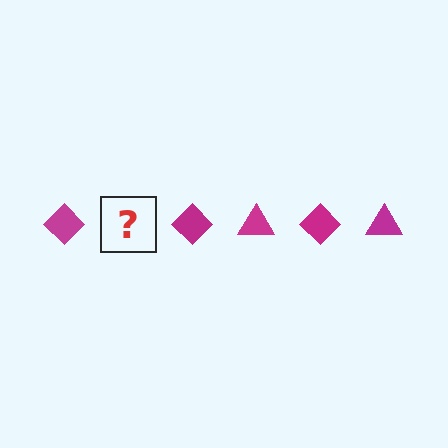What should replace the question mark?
The question mark should be replaced with a magenta triangle.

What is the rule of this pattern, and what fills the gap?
The rule is that the pattern cycles through diamond, triangle shapes in magenta. The gap should be filled with a magenta triangle.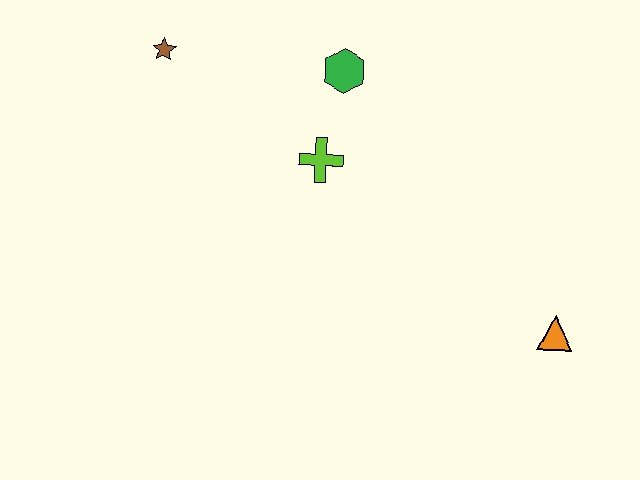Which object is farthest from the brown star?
The orange triangle is farthest from the brown star.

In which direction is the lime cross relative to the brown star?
The lime cross is to the right of the brown star.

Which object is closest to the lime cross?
The green hexagon is closest to the lime cross.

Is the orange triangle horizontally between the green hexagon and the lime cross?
No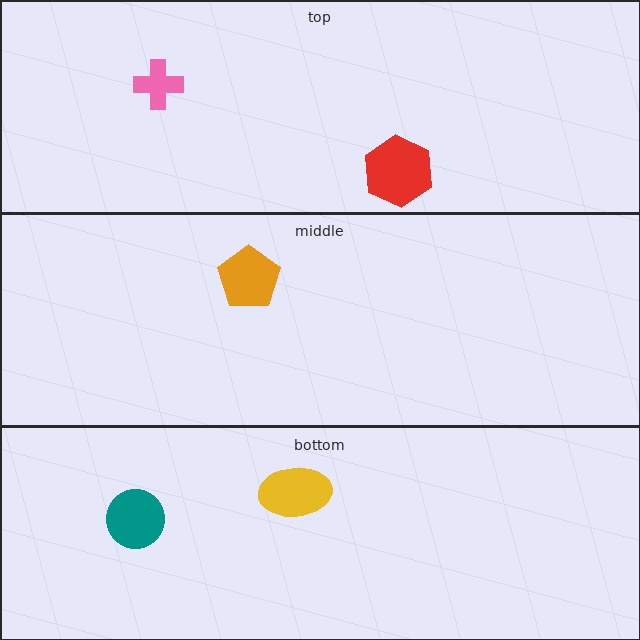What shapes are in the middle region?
The orange pentagon.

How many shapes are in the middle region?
1.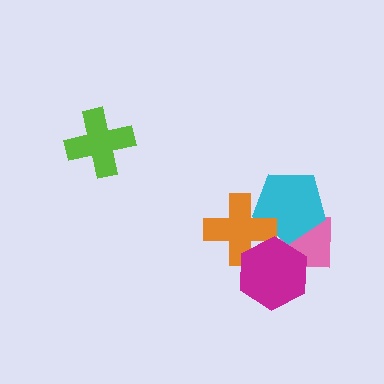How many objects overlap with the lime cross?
0 objects overlap with the lime cross.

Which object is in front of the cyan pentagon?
The orange cross is in front of the cyan pentagon.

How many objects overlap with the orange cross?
2 objects overlap with the orange cross.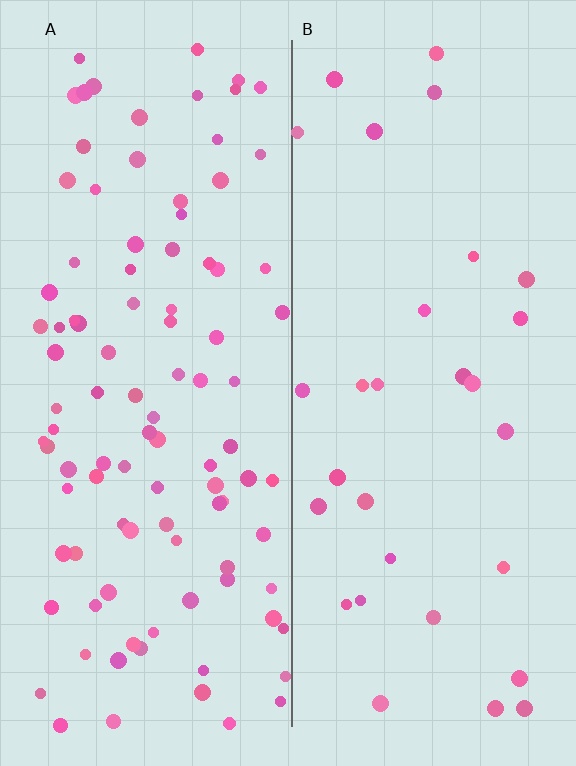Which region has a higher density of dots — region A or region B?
A (the left).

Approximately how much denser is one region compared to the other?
Approximately 3.3× — region A over region B.